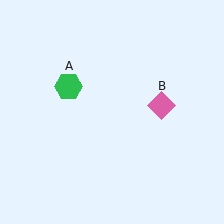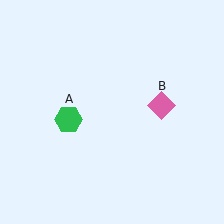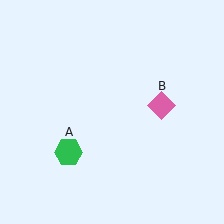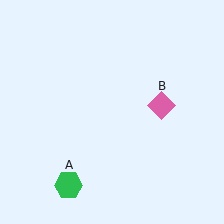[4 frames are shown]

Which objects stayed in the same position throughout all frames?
Pink diamond (object B) remained stationary.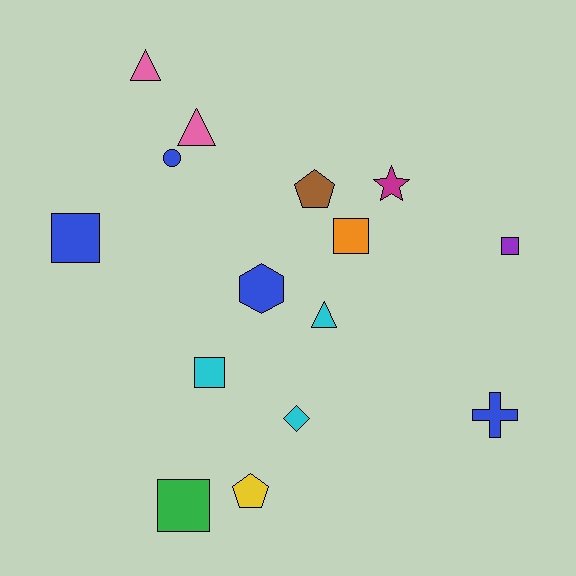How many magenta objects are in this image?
There is 1 magenta object.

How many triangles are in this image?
There are 3 triangles.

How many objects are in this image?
There are 15 objects.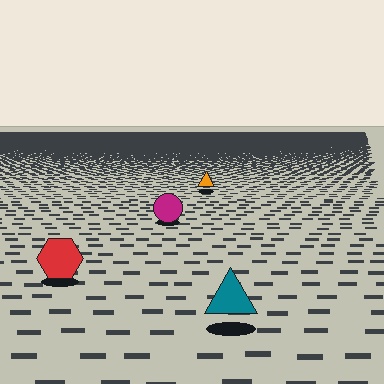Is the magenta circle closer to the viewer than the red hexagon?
No. The red hexagon is closer — you can tell from the texture gradient: the ground texture is coarser near it.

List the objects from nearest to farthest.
From nearest to farthest: the teal triangle, the red hexagon, the magenta circle, the orange triangle.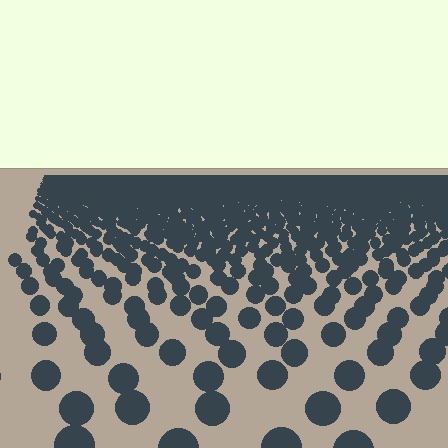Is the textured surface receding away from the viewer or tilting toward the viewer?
The surface is receding away from the viewer. Texture elements get smaller and denser toward the top.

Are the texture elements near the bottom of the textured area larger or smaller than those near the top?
Larger. Near the bottom, elements are closer to the viewer and appear at a bigger on-screen size.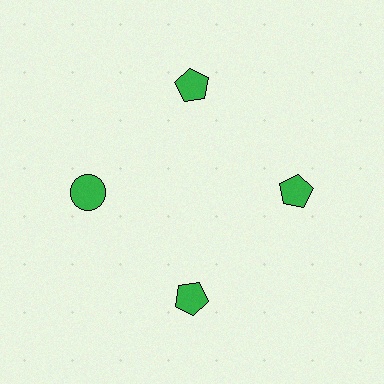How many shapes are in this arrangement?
There are 4 shapes arranged in a ring pattern.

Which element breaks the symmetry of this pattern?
The green circle at roughly the 9 o'clock position breaks the symmetry. All other shapes are green pentagons.